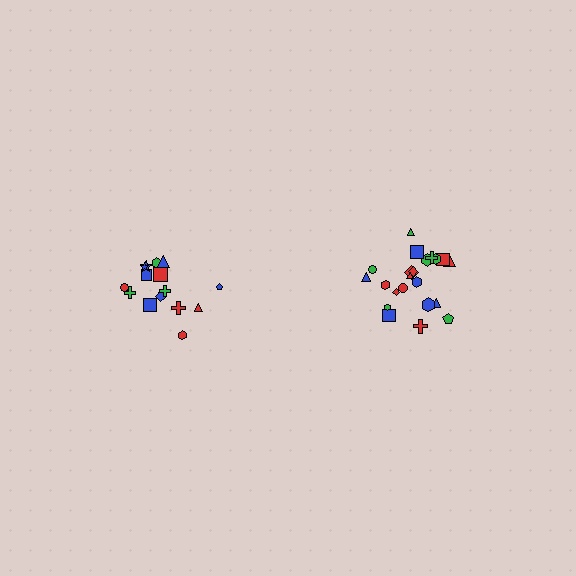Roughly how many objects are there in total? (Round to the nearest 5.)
Roughly 35 objects in total.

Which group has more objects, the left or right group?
The right group.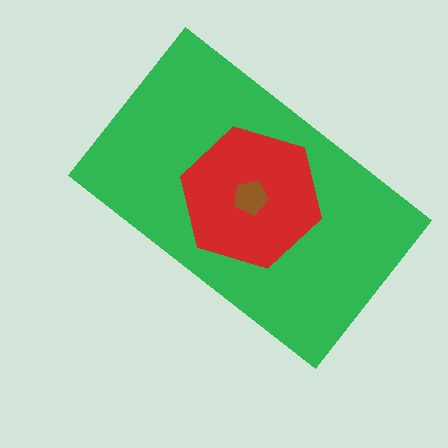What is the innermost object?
The brown pentagon.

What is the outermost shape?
The green rectangle.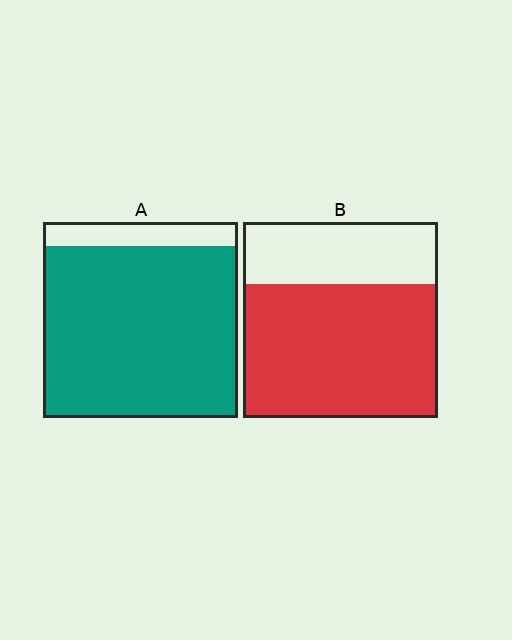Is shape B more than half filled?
Yes.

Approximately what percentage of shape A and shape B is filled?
A is approximately 90% and B is approximately 70%.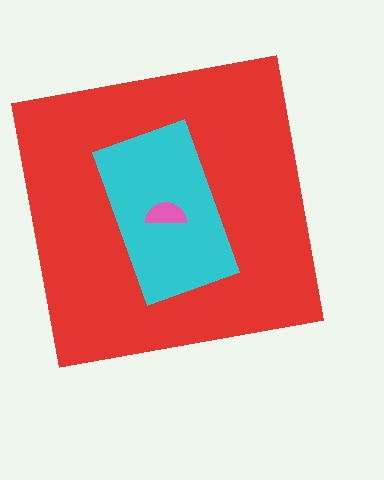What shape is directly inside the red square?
The cyan rectangle.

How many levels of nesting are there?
3.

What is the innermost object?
The pink semicircle.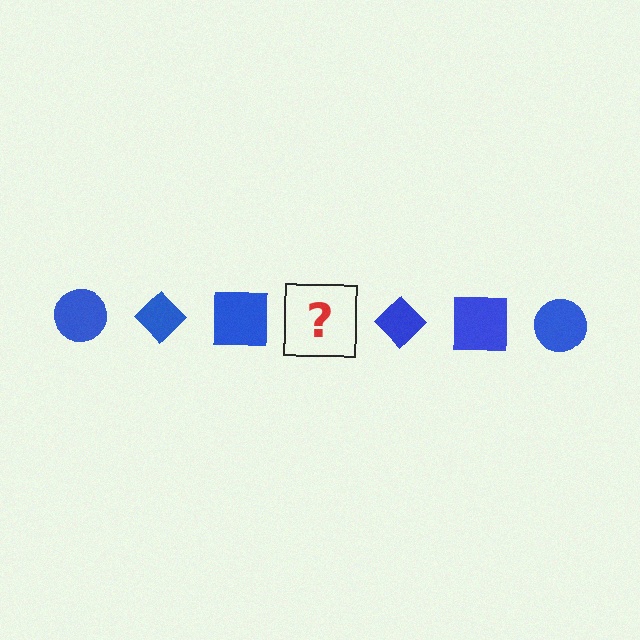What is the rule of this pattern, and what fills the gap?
The rule is that the pattern cycles through circle, diamond, square shapes in blue. The gap should be filled with a blue circle.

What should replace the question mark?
The question mark should be replaced with a blue circle.